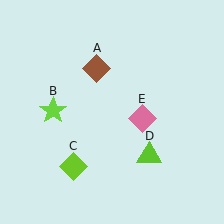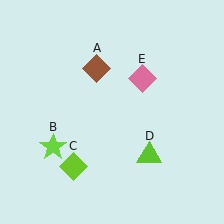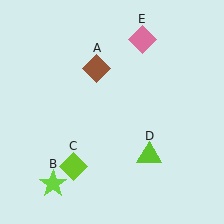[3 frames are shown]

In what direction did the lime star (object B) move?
The lime star (object B) moved down.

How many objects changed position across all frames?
2 objects changed position: lime star (object B), pink diamond (object E).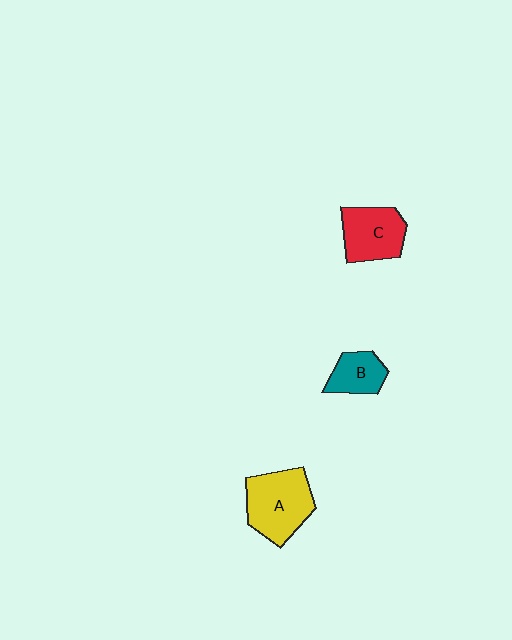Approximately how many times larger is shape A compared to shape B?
Approximately 1.9 times.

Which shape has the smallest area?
Shape B (teal).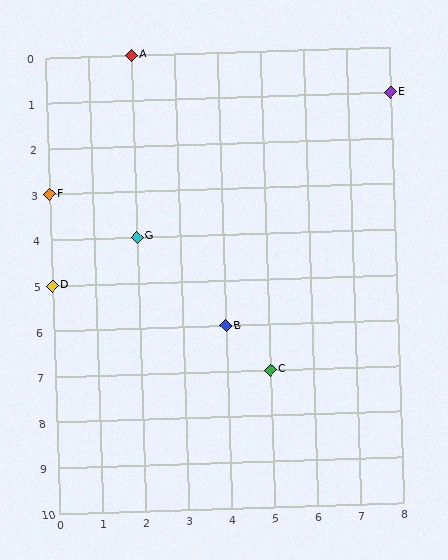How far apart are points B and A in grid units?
Points B and A are 2 columns and 6 rows apart (about 6.3 grid units diagonally).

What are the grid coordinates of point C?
Point C is at grid coordinates (5, 7).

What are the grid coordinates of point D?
Point D is at grid coordinates (0, 5).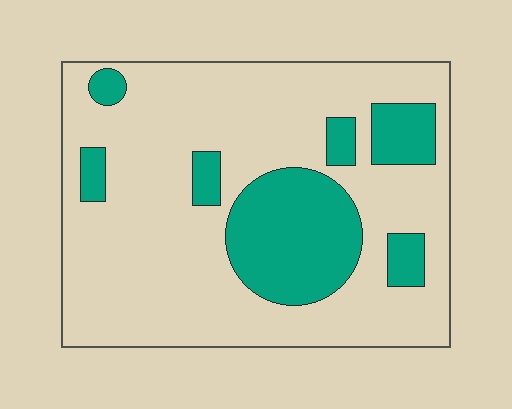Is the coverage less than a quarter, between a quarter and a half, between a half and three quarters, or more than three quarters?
Less than a quarter.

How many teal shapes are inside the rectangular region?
7.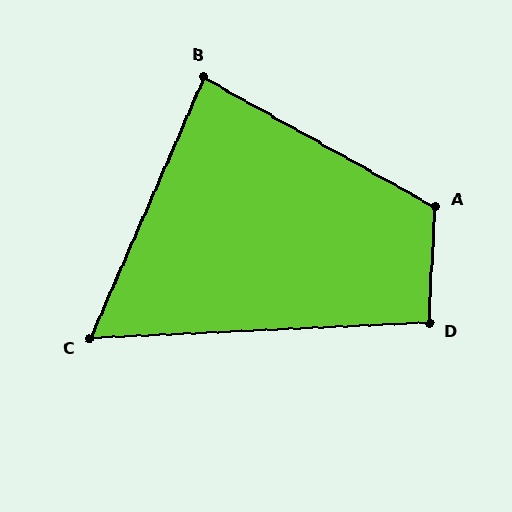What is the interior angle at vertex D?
Approximately 95 degrees (obtuse).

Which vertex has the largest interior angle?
A, at approximately 116 degrees.